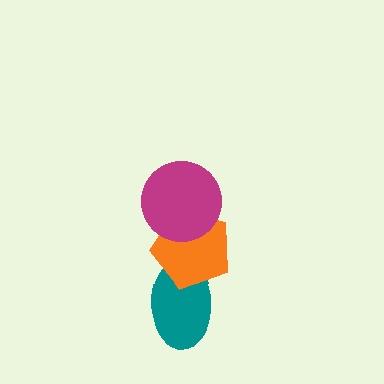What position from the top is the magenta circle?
The magenta circle is 1st from the top.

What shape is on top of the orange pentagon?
The magenta circle is on top of the orange pentagon.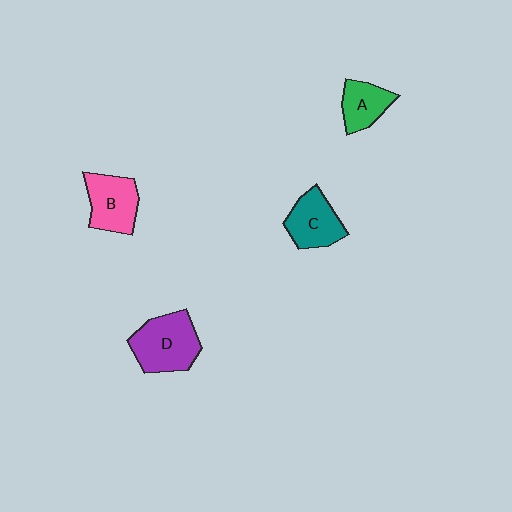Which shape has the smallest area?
Shape A (green).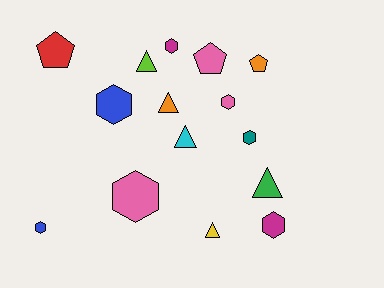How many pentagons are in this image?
There are 3 pentagons.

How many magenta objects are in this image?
There are 2 magenta objects.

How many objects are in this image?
There are 15 objects.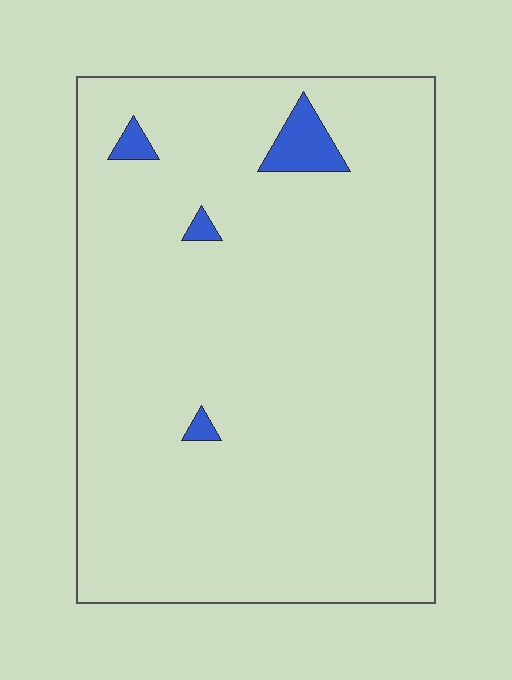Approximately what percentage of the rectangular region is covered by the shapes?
Approximately 5%.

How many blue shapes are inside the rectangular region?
4.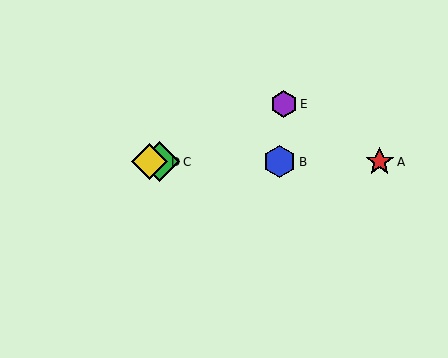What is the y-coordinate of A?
Object A is at y≈162.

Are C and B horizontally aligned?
Yes, both are at y≈162.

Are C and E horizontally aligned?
No, C is at y≈162 and E is at y≈104.